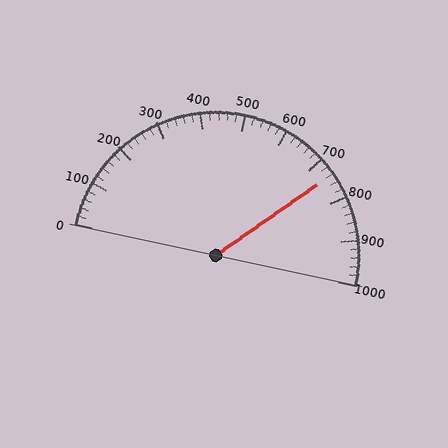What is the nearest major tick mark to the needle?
The nearest major tick mark is 700.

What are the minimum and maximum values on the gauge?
The gauge ranges from 0 to 1000.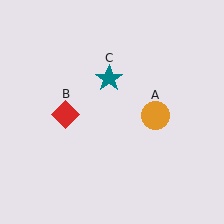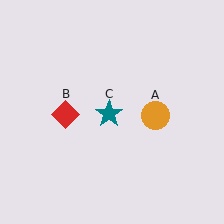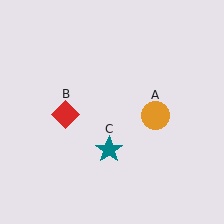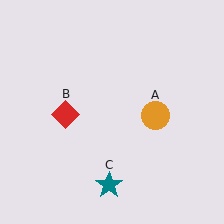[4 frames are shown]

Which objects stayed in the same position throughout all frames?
Orange circle (object A) and red diamond (object B) remained stationary.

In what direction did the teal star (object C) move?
The teal star (object C) moved down.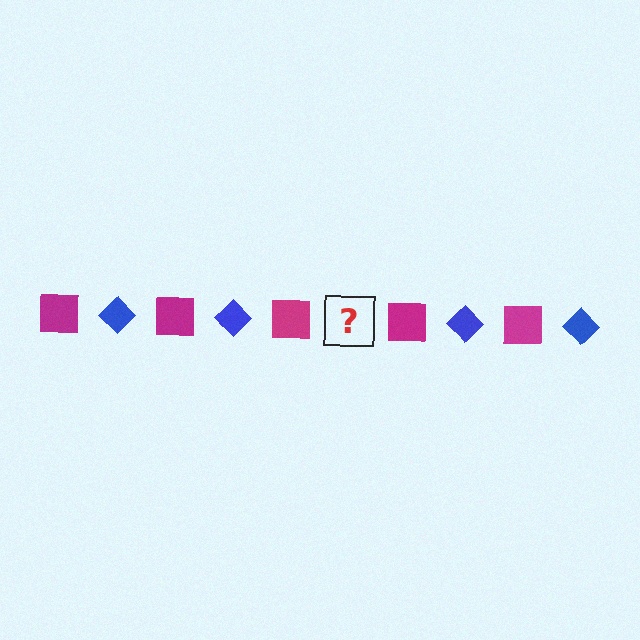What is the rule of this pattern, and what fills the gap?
The rule is that the pattern alternates between magenta square and blue diamond. The gap should be filled with a blue diamond.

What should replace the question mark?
The question mark should be replaced with a blue diamond.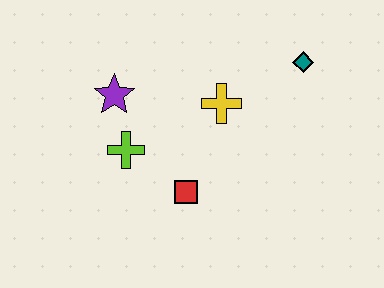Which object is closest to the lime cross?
The purple star is closest to the lime cross.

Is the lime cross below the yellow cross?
Yes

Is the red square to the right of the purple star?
Yes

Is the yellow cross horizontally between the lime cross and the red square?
No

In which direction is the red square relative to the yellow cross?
The red square is below the yellow cross.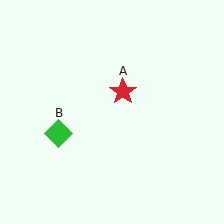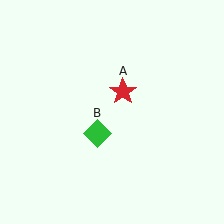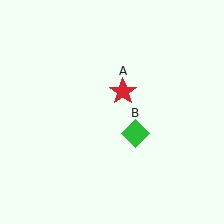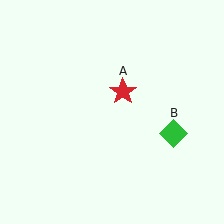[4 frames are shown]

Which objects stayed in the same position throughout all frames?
Red star (object A) remained stationary.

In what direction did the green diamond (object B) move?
The green diamond (object B) moved right.